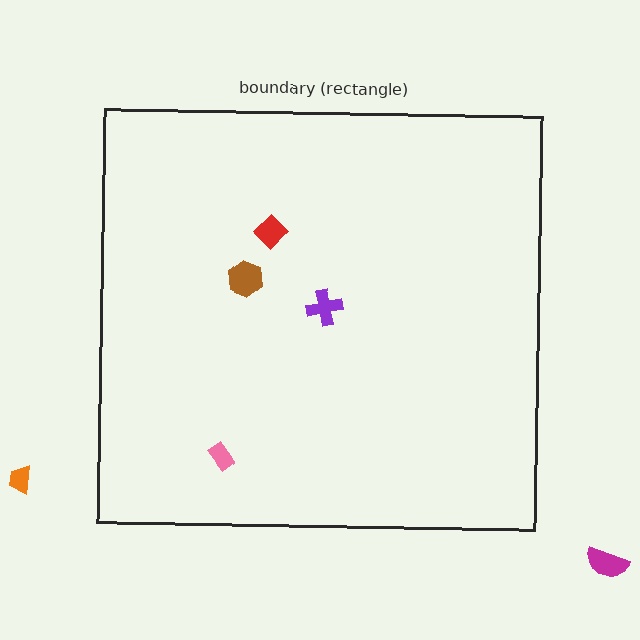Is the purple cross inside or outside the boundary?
Inside.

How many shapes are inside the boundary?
4 inside, 2 outside.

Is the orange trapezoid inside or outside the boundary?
Outside.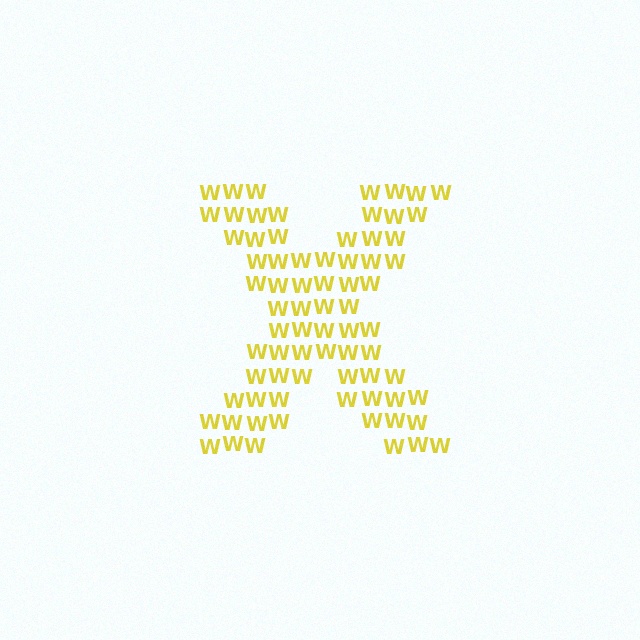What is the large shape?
The large shape is the letter X.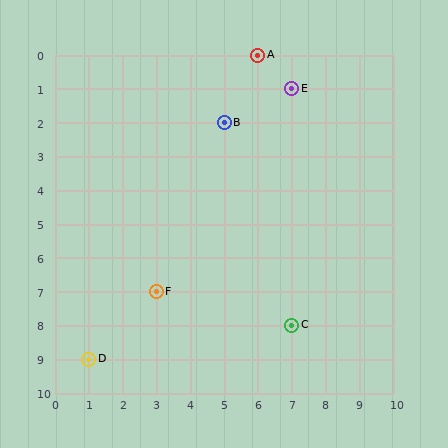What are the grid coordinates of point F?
Point F is at grid coordinates (3, 7).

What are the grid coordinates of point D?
Point D is at grid coordinates (1, 9).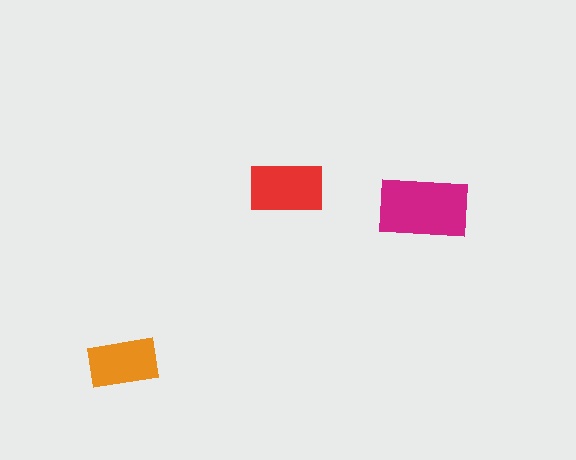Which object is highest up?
The red rectangle is topmost.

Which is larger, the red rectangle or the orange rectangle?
The red one.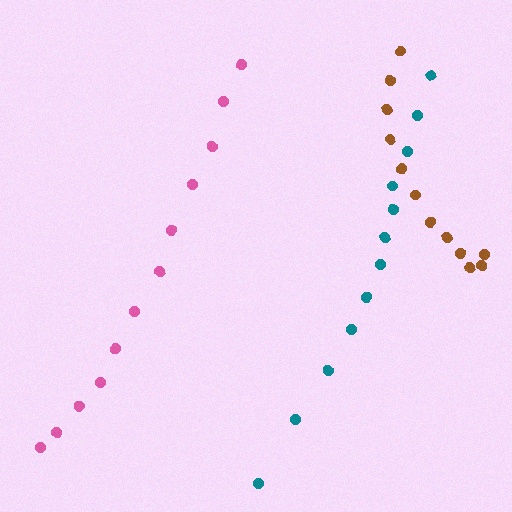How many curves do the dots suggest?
There are 3 distinct paths.